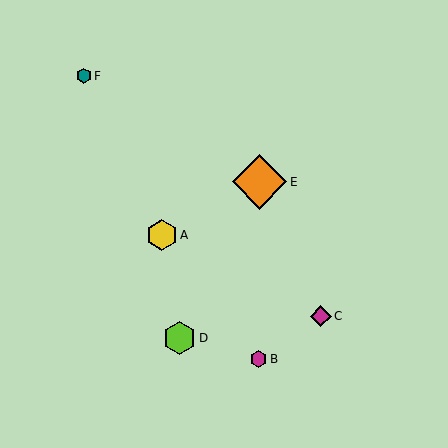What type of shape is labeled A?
Shape A is a yellow hexagon.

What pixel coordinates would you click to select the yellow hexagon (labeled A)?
Click at (162, 235) to select the yellow hexagon A.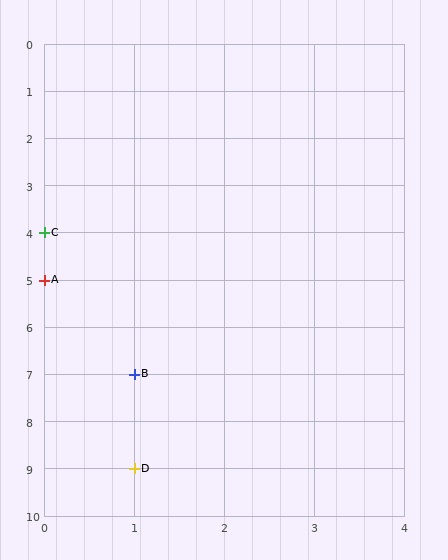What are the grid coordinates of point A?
Point A is at grid coordinates (0, 5).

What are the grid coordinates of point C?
Point C is at grid coordinates (0, 4).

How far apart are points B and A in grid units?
Points B and A are 1 column and 2 rows apart (about 2.2 grid units diagonally).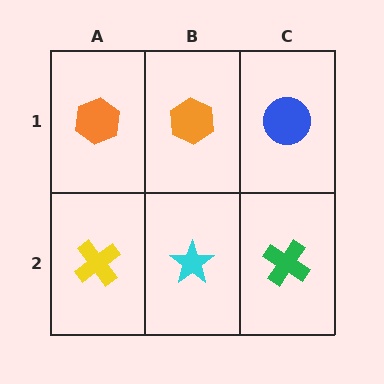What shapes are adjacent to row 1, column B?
A cyan star (row 2, column B), an orange hexagon (row 1, column A), a blue circle (row 1, column C).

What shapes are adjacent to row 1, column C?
A green cross (row 2, column C), an orange hexagon (row 1, column B).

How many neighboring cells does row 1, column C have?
2.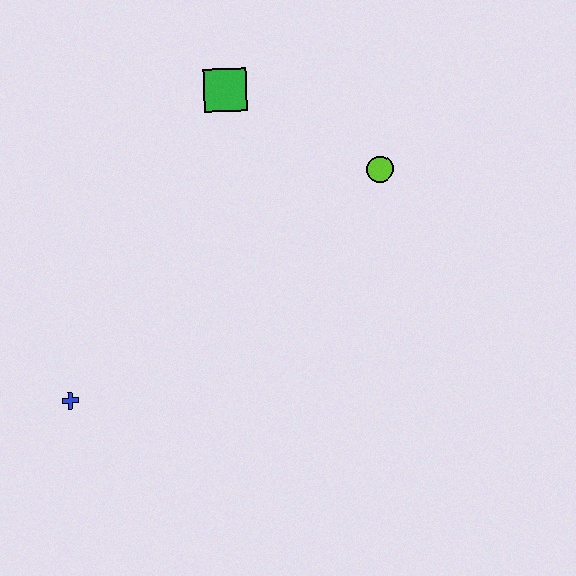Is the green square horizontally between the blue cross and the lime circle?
Yes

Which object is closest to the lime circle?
The green square is closest to the lime circle.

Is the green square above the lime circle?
Yes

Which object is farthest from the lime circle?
The blue cross is farthest from the lime circle.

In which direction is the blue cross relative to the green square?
The blue cross is below the green square.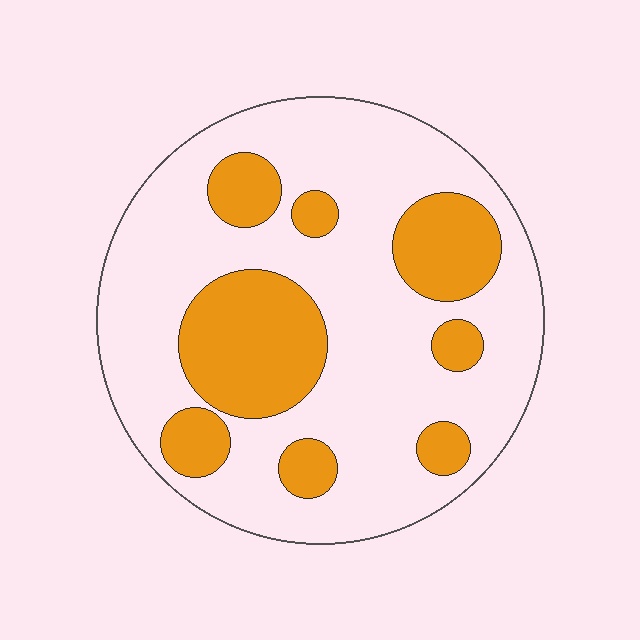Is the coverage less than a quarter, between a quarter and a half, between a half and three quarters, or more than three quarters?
Between a quarter and a half.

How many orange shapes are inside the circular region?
8.